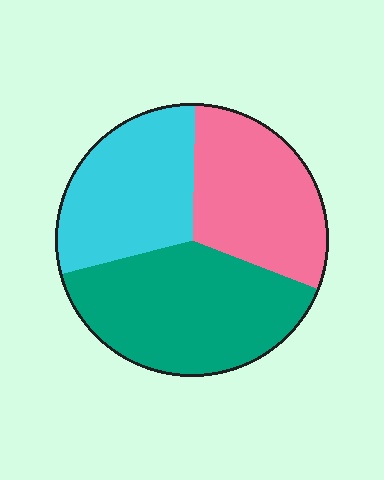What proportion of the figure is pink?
Pink takes up about one third (1/3) of the figure.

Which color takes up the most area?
Teal, at roughly 40%.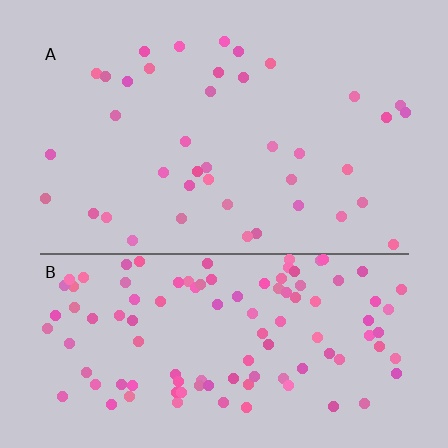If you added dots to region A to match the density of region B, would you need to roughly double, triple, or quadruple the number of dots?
Approximately triple.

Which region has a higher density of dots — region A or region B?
B (the bottom).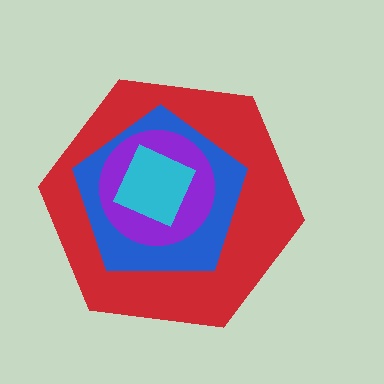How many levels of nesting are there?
4.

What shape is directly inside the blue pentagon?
The purple circle.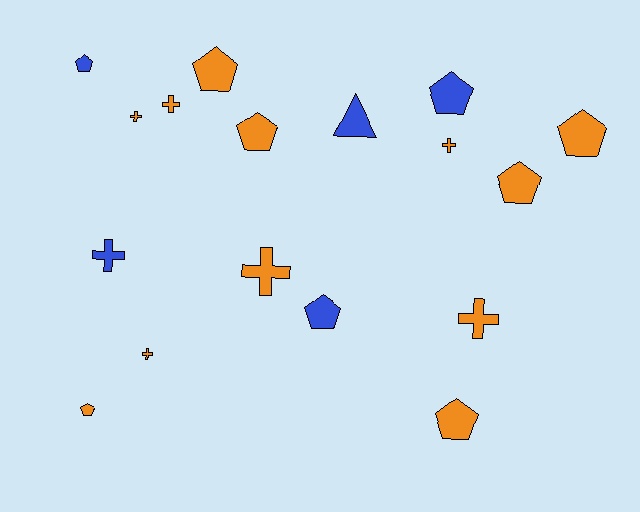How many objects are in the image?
There are 17 objects.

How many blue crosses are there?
There is 1 blue cross.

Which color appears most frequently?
Orange, with 12 objects.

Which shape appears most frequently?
Pentagon, with 9 objects.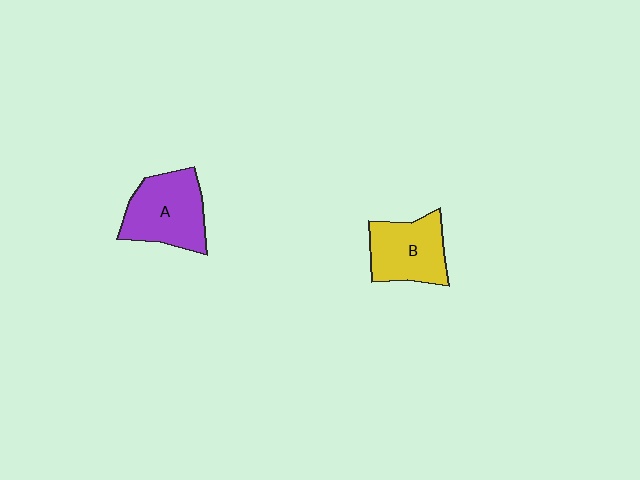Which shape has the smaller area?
Shape B (yellow).